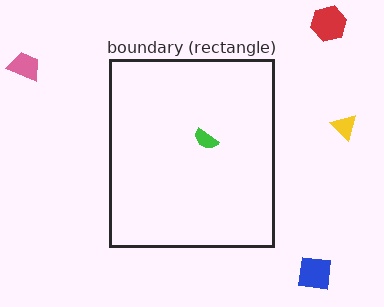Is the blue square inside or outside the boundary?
Outside.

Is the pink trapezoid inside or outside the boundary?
Outside.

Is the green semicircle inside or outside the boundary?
Inside.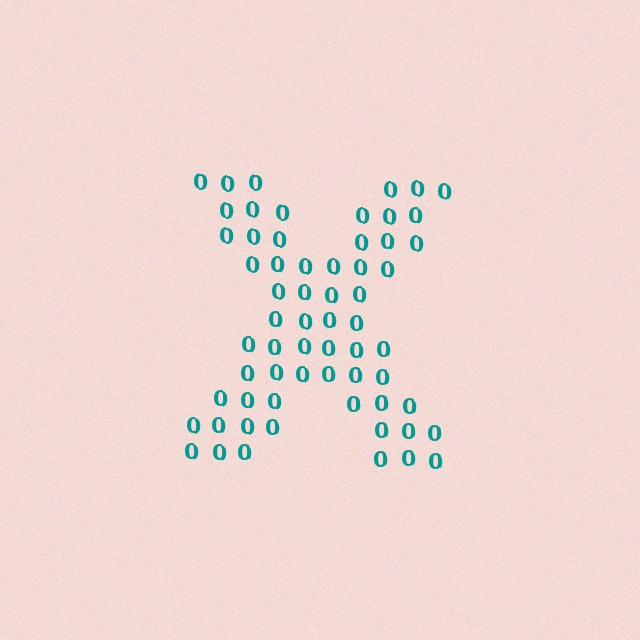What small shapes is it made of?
It is made of small digit 0's.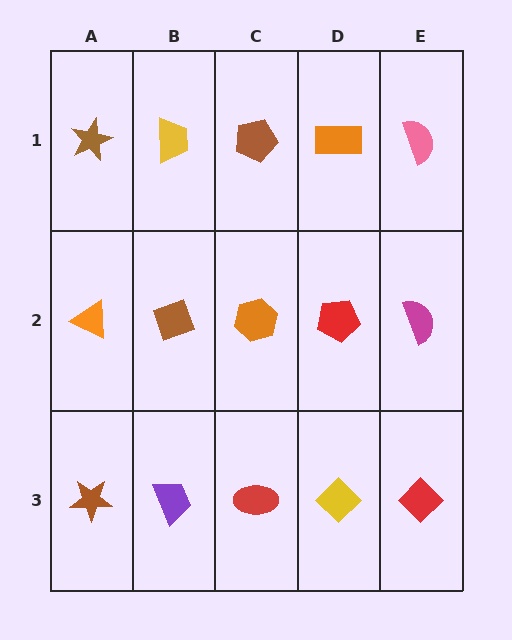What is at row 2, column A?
An orange triangle.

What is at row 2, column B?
A brown diamond.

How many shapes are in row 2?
5 shapes.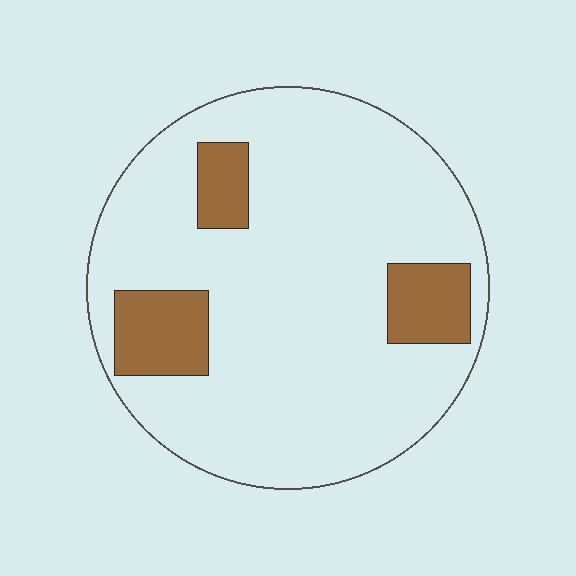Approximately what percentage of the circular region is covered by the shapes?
Approximately 15%.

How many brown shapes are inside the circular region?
3.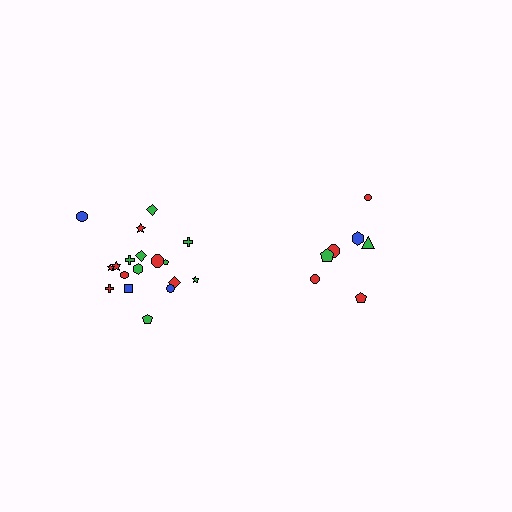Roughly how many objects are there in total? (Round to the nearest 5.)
Roughly 25 objects in total.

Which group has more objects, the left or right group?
The left group.